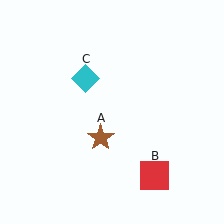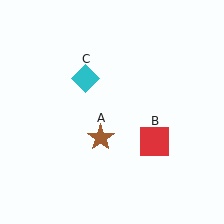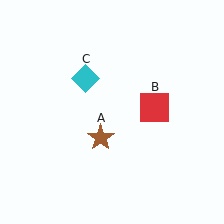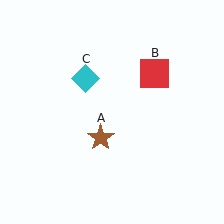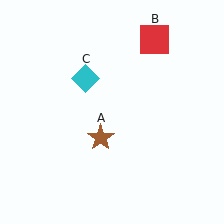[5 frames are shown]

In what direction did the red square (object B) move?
The red square (object B) moved up.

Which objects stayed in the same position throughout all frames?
Brown star (object A) and cyan diamond (object C) remained stationary.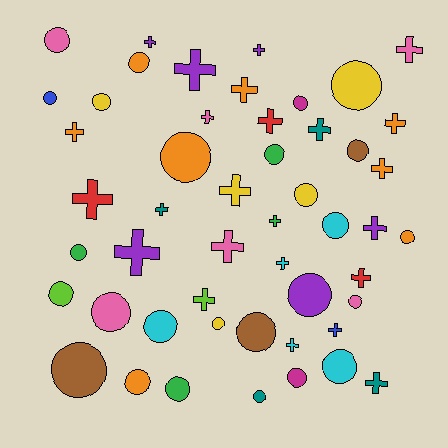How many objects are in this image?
There are 50 objects.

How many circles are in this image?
There are 26 circles.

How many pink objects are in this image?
There are 6 pink objects.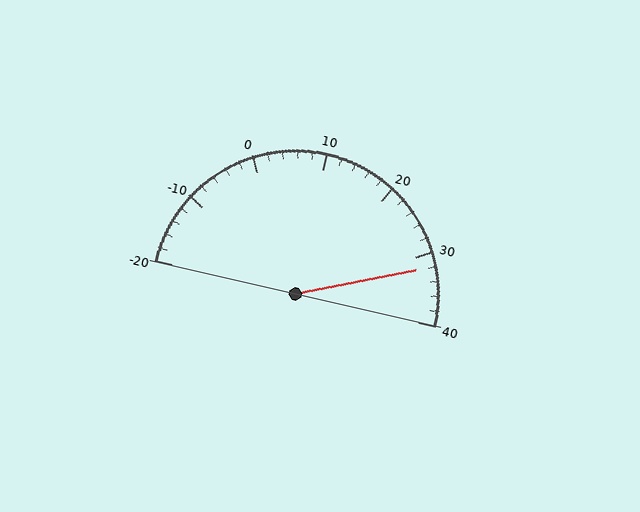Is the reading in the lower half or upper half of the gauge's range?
The reading is in the upper half of the range (-20 to 40).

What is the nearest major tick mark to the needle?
The nearest major tick mark is 30.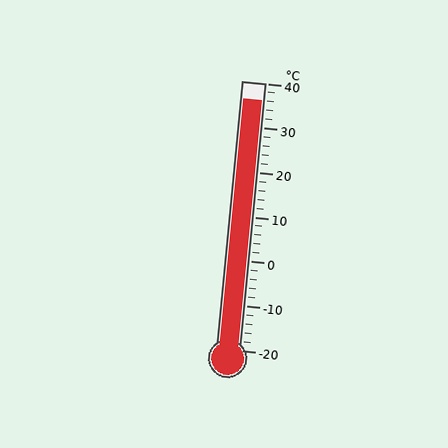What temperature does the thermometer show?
The thermometer shows approximately 36°C.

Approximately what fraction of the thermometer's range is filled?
The thermometer is filled to approximately 95% of its range.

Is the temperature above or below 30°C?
The temperature is above 30°C.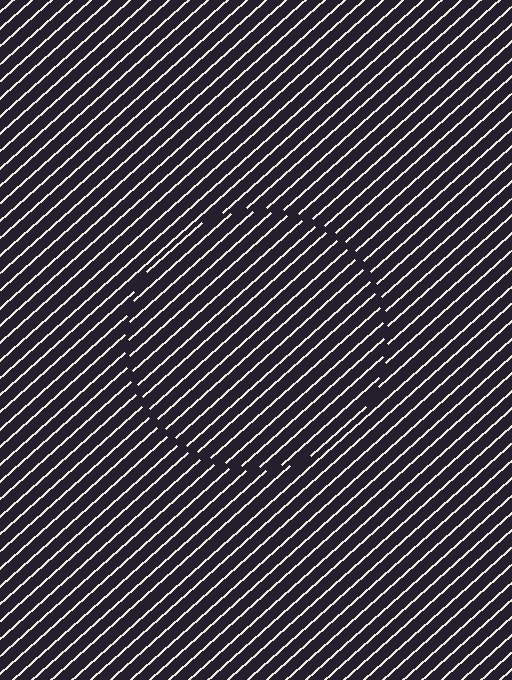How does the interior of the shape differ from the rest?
The interior of the shape contains the same grating, shifted by half a period — the contour is defined by the phase discontinuity where line-ends from the inner and outer gratings abut.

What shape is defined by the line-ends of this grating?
An illusory circle. The interior of the shape contains the same grating, shifted by half a period — the contour is defined by the phase discontinuity where line-ends from the inner and outer gratings abut.